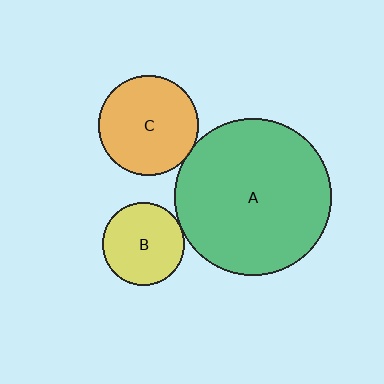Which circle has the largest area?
Circle A (green).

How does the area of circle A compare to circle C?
Approximately 2.5 times.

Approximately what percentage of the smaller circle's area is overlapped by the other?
Approximately 5%.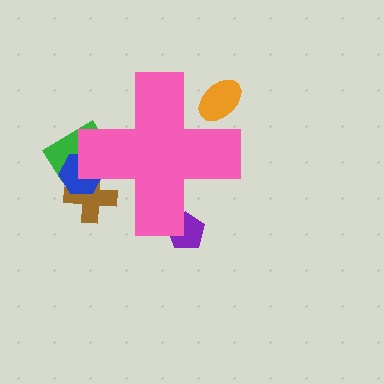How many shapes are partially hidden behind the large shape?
5 shapes are partially hidden.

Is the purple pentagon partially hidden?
Yes, the purple pentagon is partially hidden behind the pink cross.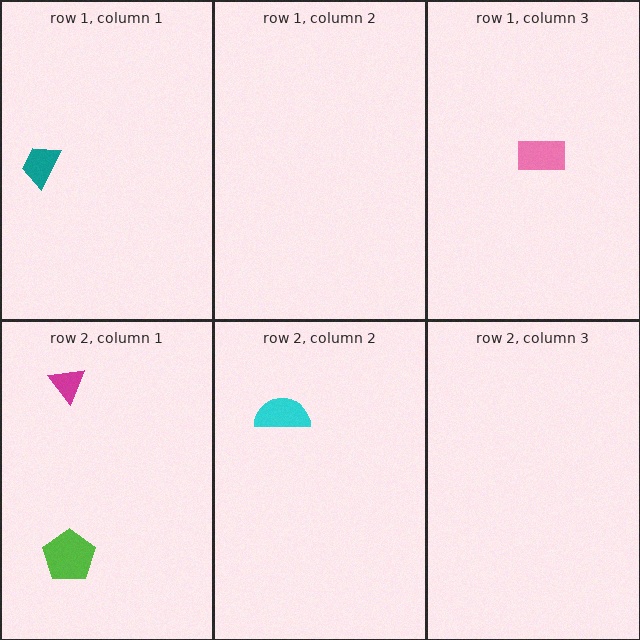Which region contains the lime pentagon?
The row 2, column 1 region.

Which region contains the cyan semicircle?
The row 2, column 2 region.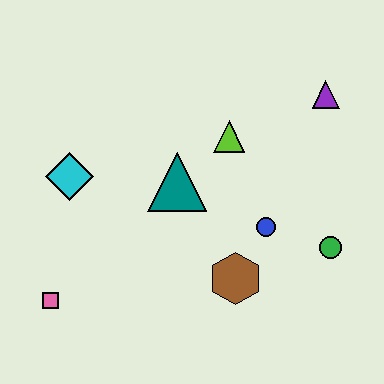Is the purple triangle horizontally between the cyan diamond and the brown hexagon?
No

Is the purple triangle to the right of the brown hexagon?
Yes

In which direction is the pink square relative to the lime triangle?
The pink square is to the left of the lime triangle.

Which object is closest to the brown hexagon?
The blue circle is closest to the brown hexagon.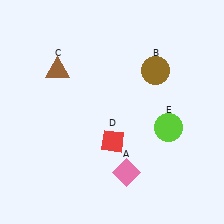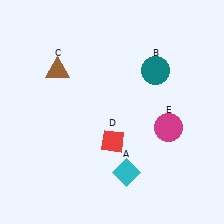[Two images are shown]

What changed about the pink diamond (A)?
In Image 1, A is pink. In Image 2, it changed to cyan.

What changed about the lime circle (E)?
In Image 1, E is lime. In Image 2, it changed to magenta.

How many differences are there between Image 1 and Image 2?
There are 3 differences between the two images.